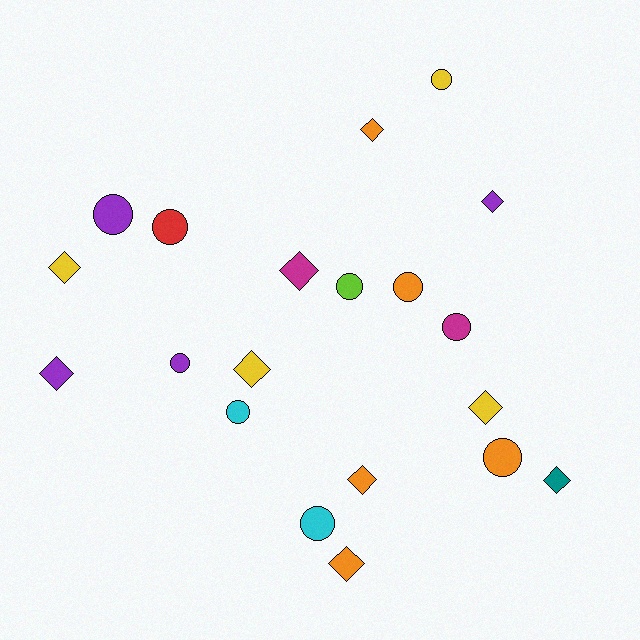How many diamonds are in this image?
There are 10 diamonds.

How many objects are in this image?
There are 20 objects.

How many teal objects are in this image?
There is 1 teal object.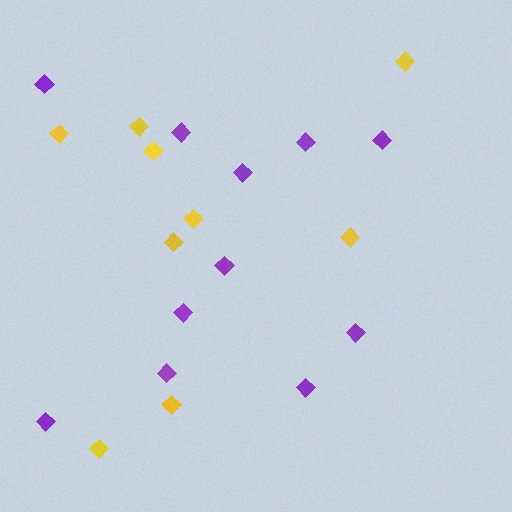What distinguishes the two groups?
There are 2 groups: one group of yellow diamonds (9) and one group of purple diamonds (11).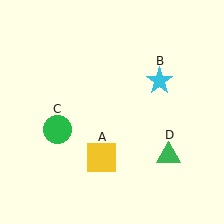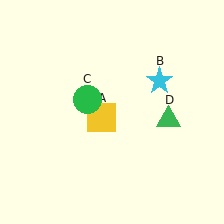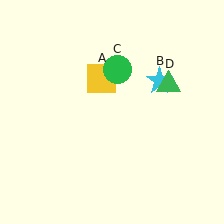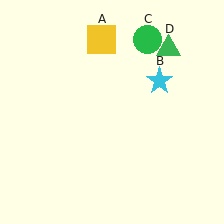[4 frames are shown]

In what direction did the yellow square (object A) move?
The yellow square (object A) moved up.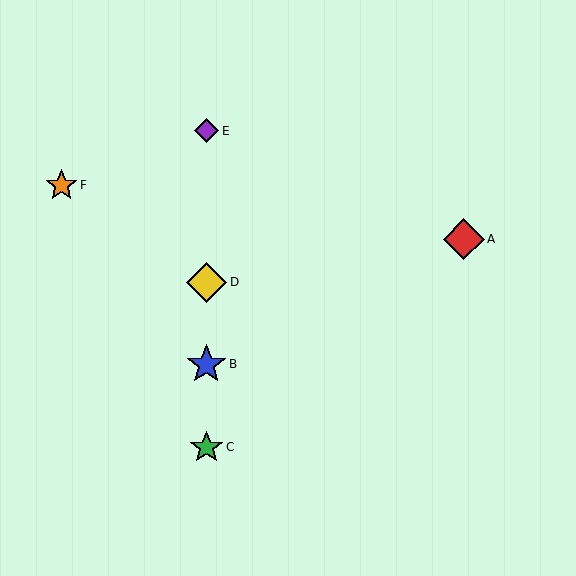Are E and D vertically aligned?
Yes, both are at x≈206.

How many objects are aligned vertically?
4 objects (B, C, D, E) are aligned vertically.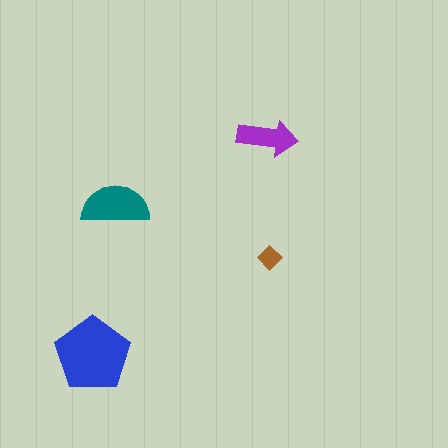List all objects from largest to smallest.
The blue pentagon, the teal semicircle, the purple arrow, the brown diamond.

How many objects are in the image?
There are 4 objects in the image.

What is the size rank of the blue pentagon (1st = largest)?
1st.